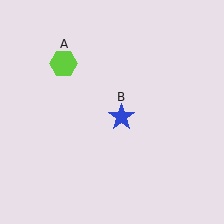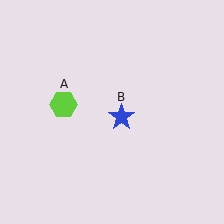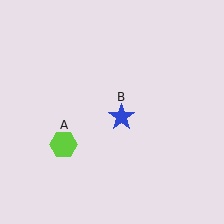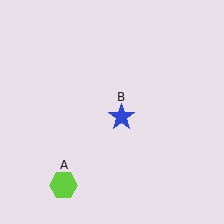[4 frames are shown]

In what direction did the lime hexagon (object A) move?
The lime hexagon (object A) moved down.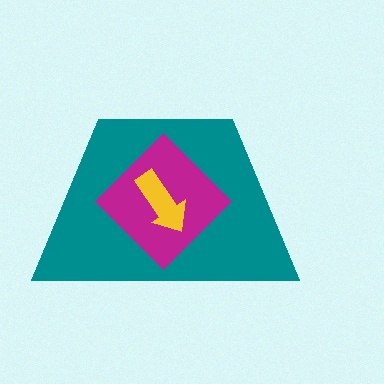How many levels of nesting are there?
3.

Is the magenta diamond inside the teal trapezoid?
Yes.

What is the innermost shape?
The yellow arrow.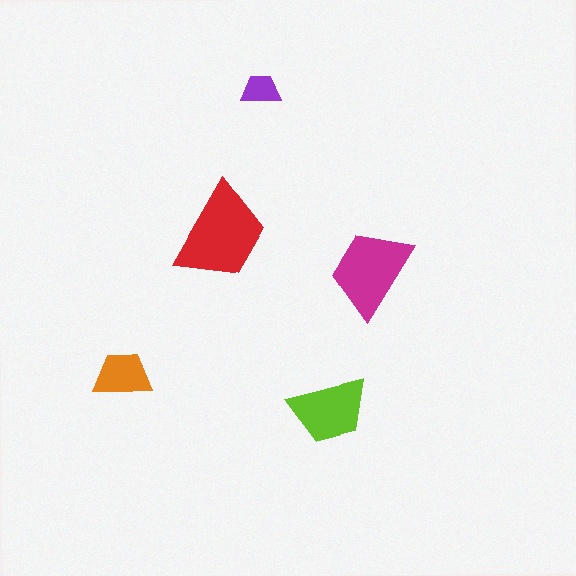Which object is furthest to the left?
The orange trapezoid is leftmost.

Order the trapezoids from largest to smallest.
the red one, the magenta one, the lime one, the orange one, the purple one.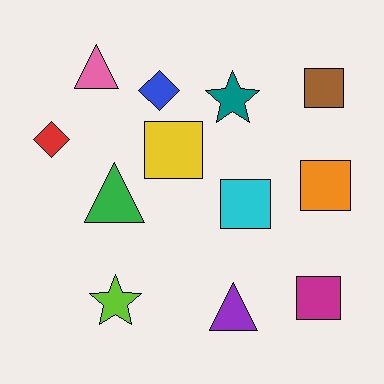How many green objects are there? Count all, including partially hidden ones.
There is 1 green object.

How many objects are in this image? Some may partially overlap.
There are 12 objects.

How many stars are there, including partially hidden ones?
There are 2 stars.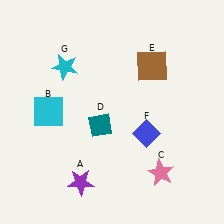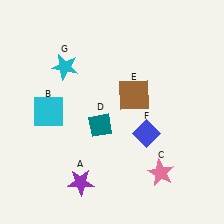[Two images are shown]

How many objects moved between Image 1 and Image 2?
1 object moved between the two images.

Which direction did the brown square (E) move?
The brown square (E) moved down.